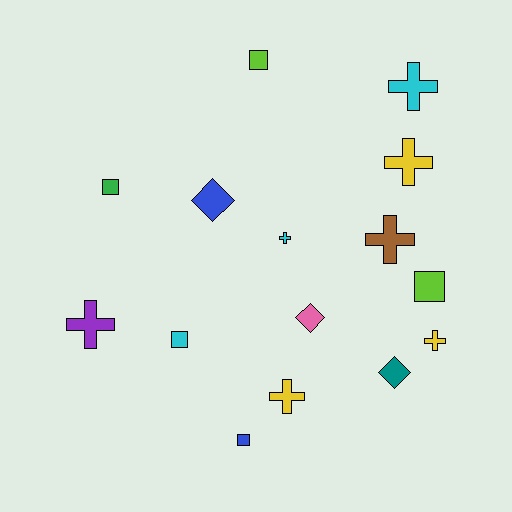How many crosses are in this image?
There are 7 crosses.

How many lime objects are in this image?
There are 2 lime objects.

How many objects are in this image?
There are 15 objects.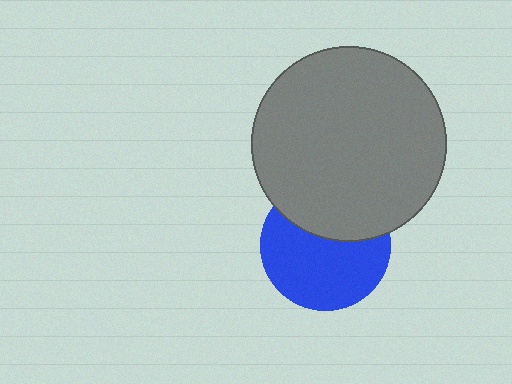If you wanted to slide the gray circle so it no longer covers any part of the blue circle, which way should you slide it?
Slide it up — that is the most direct way to separate the two shapes.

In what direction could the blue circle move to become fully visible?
The blue circle could move down. That would shift it out from behind the gray circle entirely.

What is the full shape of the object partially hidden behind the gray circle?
The partially hidden object is a blue circle.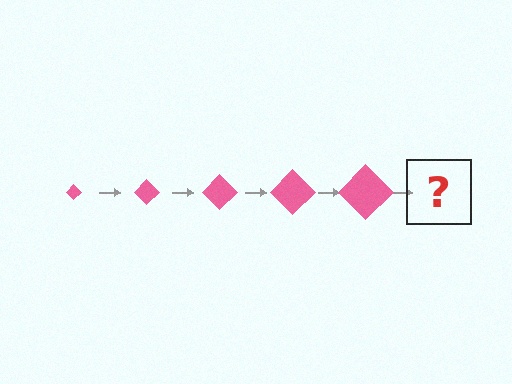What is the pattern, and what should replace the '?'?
The pattern is that the diamond gets progressively larger each step. The '?' should be a pink diamond, larger than the previous one.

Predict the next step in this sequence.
The next step is a pink diamond, larger than the previous one.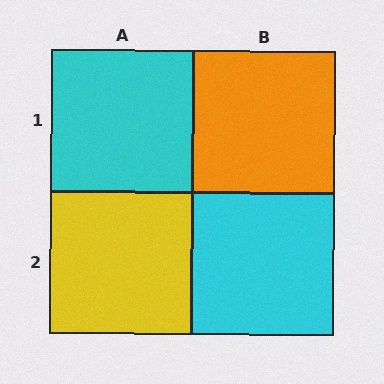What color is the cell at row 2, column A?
Yellow.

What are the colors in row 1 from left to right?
Cyan, orange.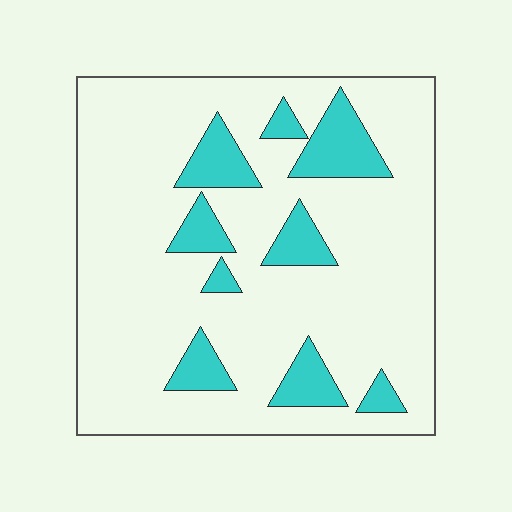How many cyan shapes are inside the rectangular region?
9.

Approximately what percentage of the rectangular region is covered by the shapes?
Approximately 15%.